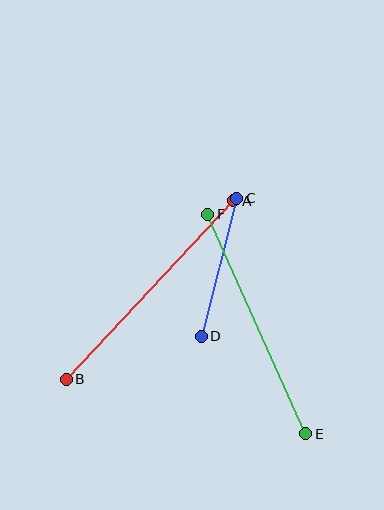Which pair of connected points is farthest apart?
Points A and B are farthest apart.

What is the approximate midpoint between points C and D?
The midpoint is at approximately (219, 267) pixels.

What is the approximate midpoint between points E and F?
The midpoint is at approximately (257, 324) pixels.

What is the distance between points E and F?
The distance is approximately 240 pixels.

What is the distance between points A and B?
The distance is approximately 245 pixels.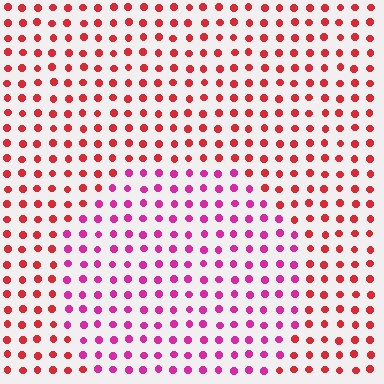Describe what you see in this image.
The image is filled with small red elements in a uniform arrangement. A circle-shaped region is visible where the elements are tinted to a slightly different hue, forming a subtle color boundary.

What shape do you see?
I see a circle.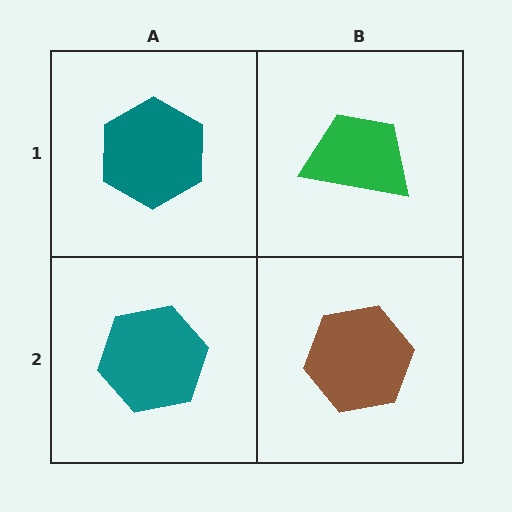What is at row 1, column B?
A green trapezoid.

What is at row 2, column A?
A teal hexagon.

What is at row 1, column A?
A teal hexagon.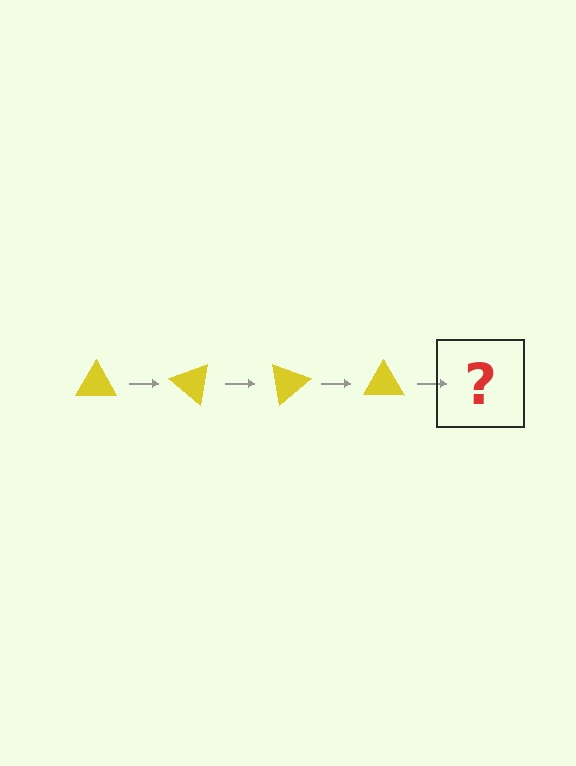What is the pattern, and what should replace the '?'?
The pattern is that the triangle rotates 40 degrees each step. The '?' should be a yellow triangle rotated 160 degrees.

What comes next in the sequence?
The next element should be a yellow triangle rotated 160 degrees.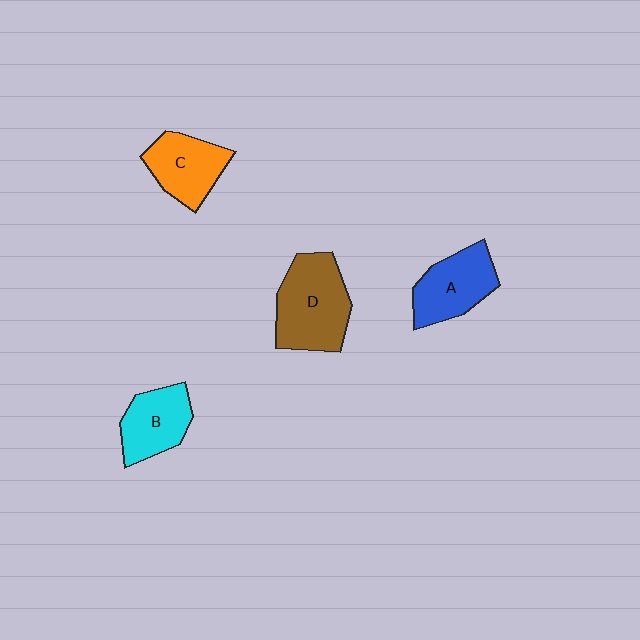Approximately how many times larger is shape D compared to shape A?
Approximately 1.3 times.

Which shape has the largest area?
Shape D (brown).